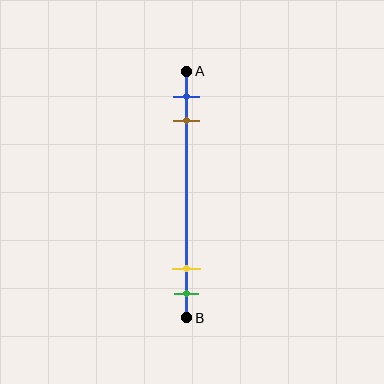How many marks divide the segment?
There are 4 marks dividing the segment.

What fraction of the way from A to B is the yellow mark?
The yellow mark is approximately 80% (0.8) of the way from A to B.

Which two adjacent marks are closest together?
The yellow and green marks are the closest adjacent pair.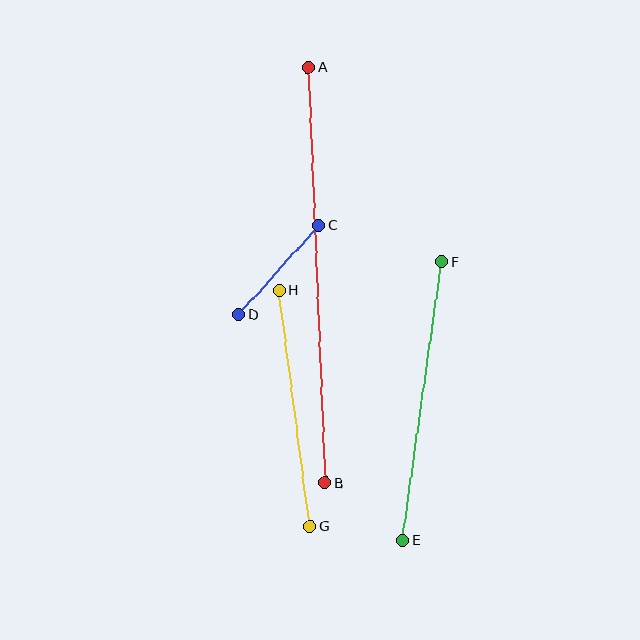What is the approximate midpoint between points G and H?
The midpoint is at approximately (294, 408) pixels.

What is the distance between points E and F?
The distance is approximately 282 pixels.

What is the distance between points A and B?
The distance is approximately 417 pixels.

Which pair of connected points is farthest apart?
Points A and B are farthest apart.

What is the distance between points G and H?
The distance is approximately 238 pixels.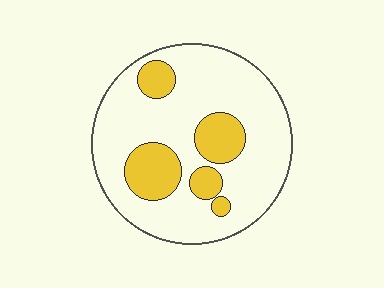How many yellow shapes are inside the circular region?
5.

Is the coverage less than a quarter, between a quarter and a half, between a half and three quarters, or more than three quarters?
Less than a quarter.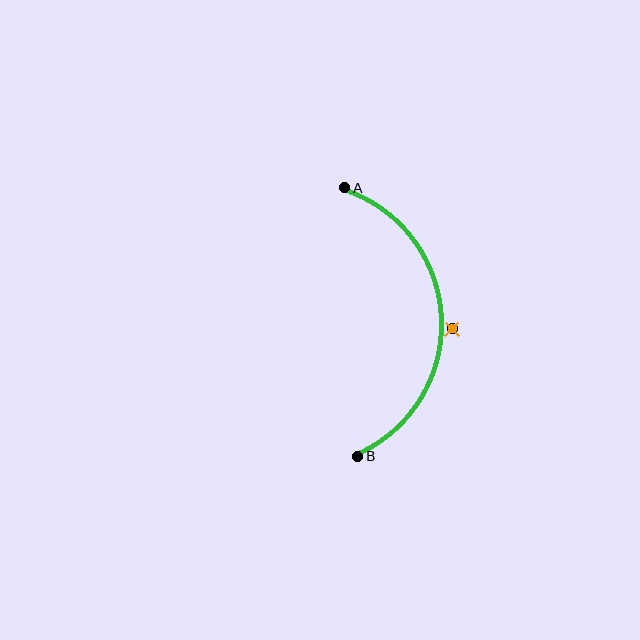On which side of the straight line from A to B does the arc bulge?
The arc bulges to the right of the straight line connecting A and B.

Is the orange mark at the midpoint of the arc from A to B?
No — the orange mark does not lie on the arc at all. It sits slightly outside the curve.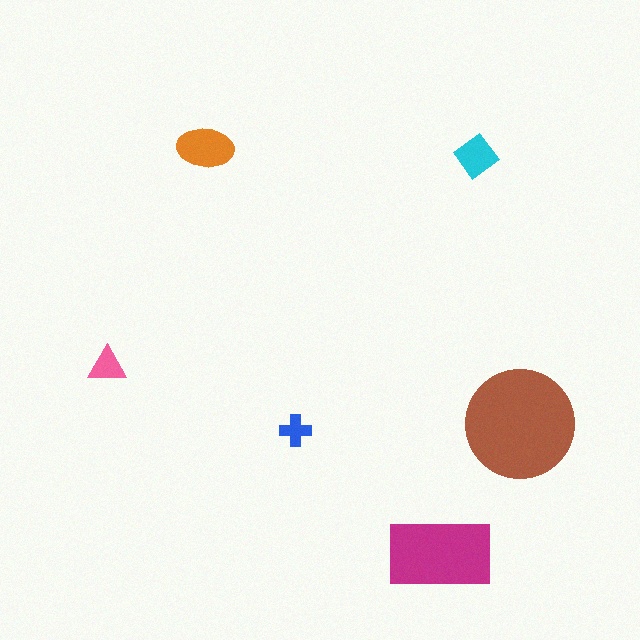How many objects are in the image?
There are 6 objects in the image.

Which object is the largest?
The brown circle.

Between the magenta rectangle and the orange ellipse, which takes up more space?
The magenta rectangle.